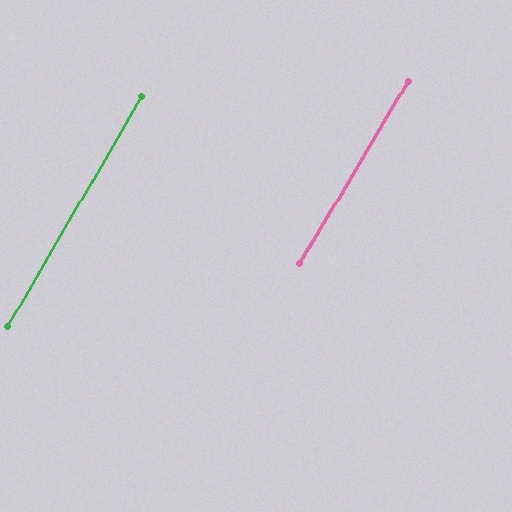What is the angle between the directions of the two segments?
Approximately 0 degrees.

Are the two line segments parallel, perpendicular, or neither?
Parallel — their directions differ by only 0.5°.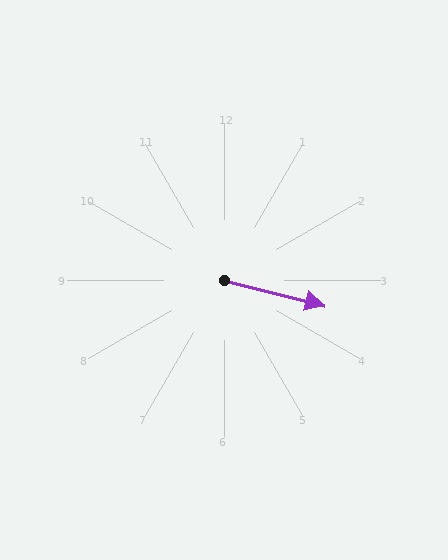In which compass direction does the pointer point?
East.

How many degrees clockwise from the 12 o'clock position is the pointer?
Approximately 104 degrees.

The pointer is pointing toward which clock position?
Roughly 3 o'clock.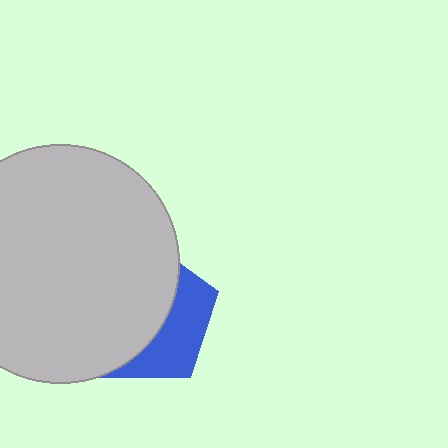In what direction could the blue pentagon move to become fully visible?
The blue pentagon could move right. That would shift it out from behind the light gray circle entirely.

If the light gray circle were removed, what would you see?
You would see the complete blue pentagon.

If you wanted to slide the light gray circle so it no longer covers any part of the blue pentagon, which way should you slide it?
Slide it left — that is the most direct way to separate the two shapes.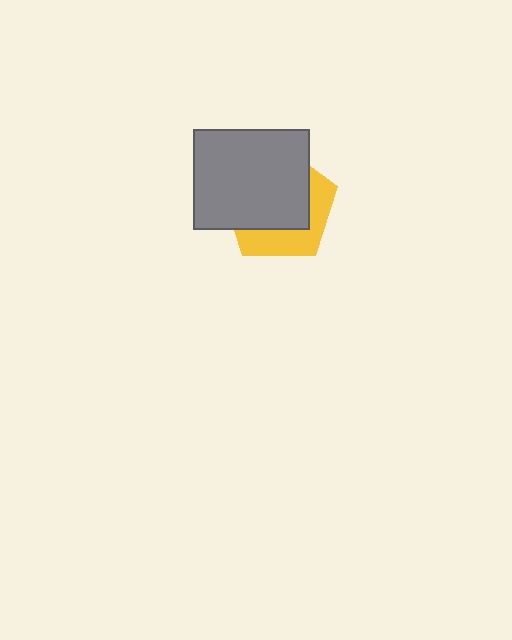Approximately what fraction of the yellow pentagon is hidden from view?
Roughly 63% of the yellow pentagon is hidden behind the gray rectangle.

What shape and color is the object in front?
The object in front is a gray rectangle.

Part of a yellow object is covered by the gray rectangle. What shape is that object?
It is a pentagon.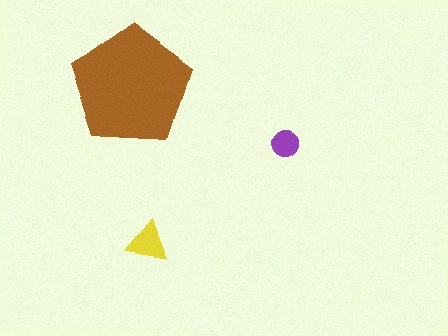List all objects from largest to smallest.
The brown pentagon, the yellow triangle, the purple circle.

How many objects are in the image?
There are 3 objects in the image.